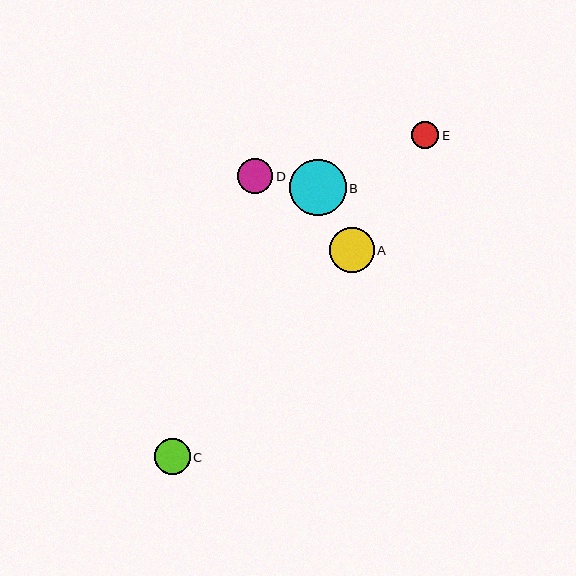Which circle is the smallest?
Circle E is the smallest with a size of approximately 27 pixels.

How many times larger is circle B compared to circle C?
Circle B is approximately 1.6 times the size of circle C.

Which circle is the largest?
Circle B is the largest with a size of approximately 56 pixels.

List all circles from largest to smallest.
From largest to smallest: B, A, C, D, E.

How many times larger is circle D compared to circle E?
Circle D is approximately 1.3 times the size of circle E.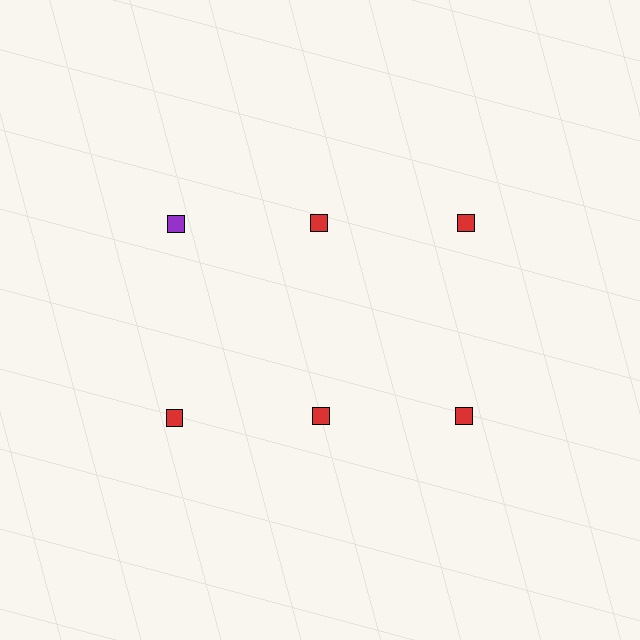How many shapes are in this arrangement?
There are 6 shapes arranged in a grid pattern.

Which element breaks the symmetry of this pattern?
The purple square in the top row, leftmost column breaks the symmetry. All other shapes are red squares.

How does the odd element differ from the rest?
It has a different color: purple instead of red.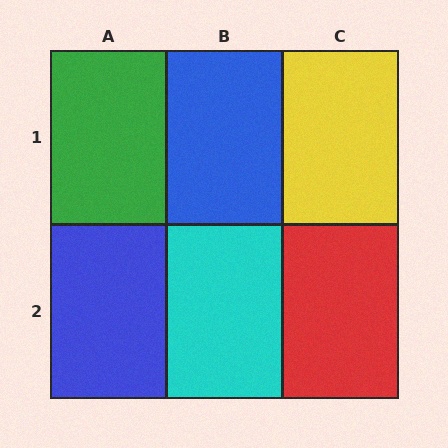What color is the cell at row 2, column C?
Red.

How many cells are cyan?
1 cell is cyan.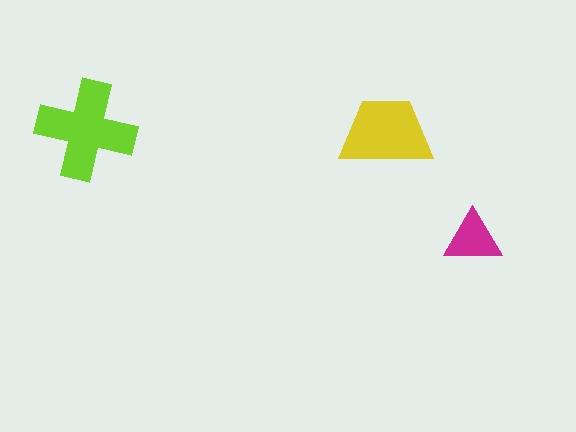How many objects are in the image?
There are 3 objects in the image.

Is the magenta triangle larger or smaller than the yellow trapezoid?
Smaller.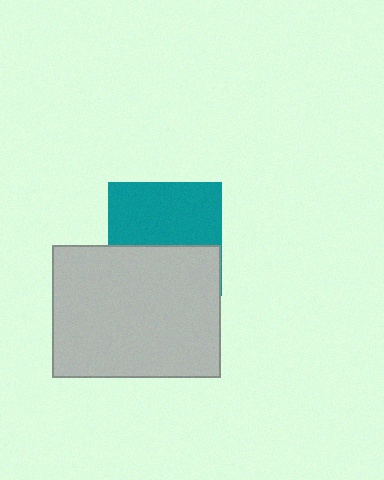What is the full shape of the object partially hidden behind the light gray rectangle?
The partially hidden object is a teal square.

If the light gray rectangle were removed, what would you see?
You would see the complete teal square.